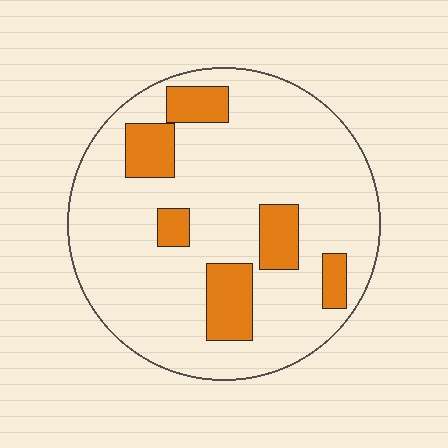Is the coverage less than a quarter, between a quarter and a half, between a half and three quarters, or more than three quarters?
Less than a quarter.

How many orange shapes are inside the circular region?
6.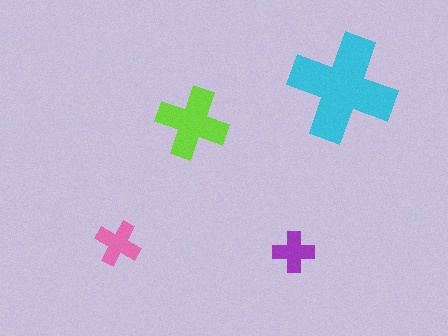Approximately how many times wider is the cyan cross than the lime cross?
About 1.5 times wider.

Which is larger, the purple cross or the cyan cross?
The cyan one.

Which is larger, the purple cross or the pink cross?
The pink one.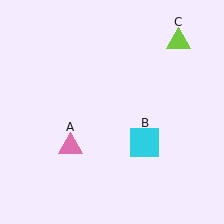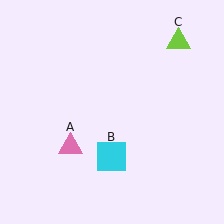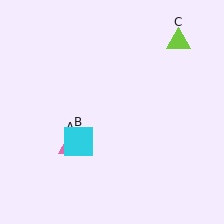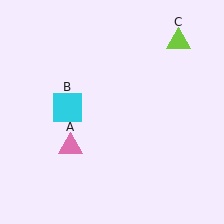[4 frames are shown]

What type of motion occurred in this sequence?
The cyan square (object B) rotated clockwise around the center of the scene.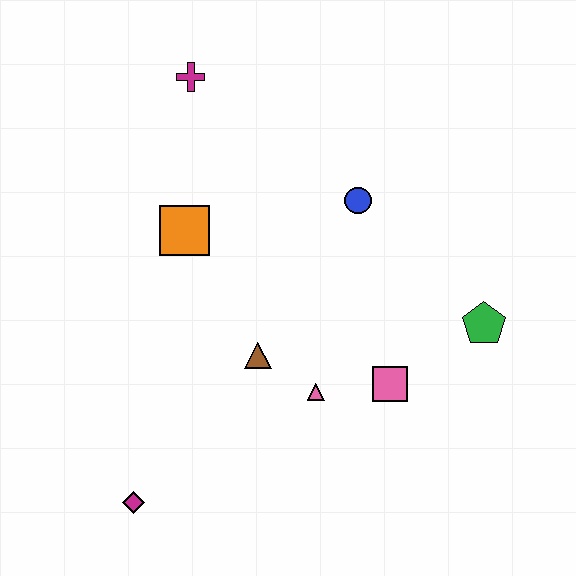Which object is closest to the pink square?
The pink triangle is closest to the pink square.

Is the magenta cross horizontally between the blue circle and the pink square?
No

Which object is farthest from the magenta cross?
The magenta diamond is farthest from the magenta cross.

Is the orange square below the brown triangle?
No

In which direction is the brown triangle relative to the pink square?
The brown triangle is to the left of the pink square.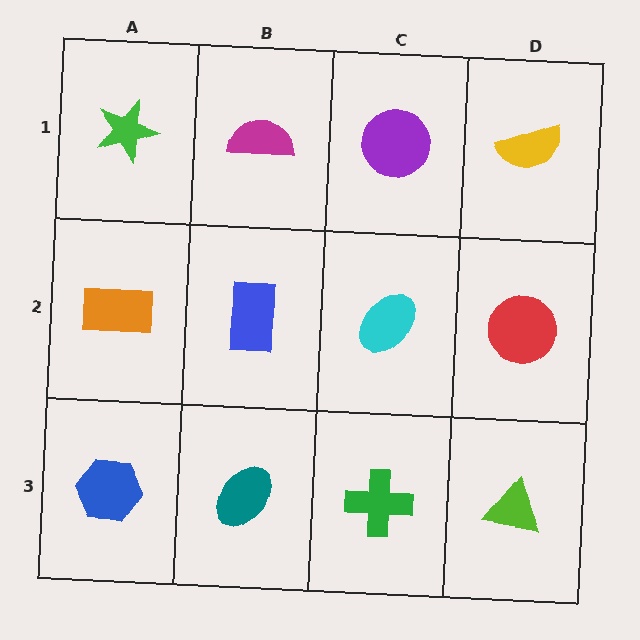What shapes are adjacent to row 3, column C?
A cyan ellipse (row 2, column C), a teal ellipse (row 3, column B), a lime triangle (row 3, column D).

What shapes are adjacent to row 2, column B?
A magenta semicircle (row 1, column B), a teal ellipse (row 3, column B), an orange rectangle (row 2, column A), a cyan ellipse (row 2, column C).